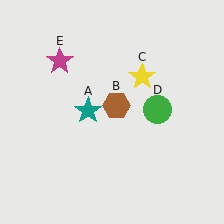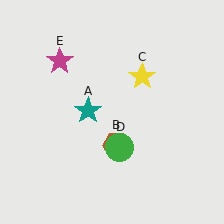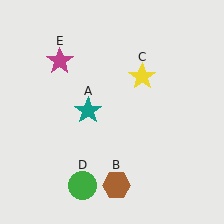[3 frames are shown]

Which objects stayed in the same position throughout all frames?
Teal star (object A) and yellow star (object C) and magenta star (object E) remained stationary.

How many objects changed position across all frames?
2 objects changed position: brown hexagon (object B), green circle (object D).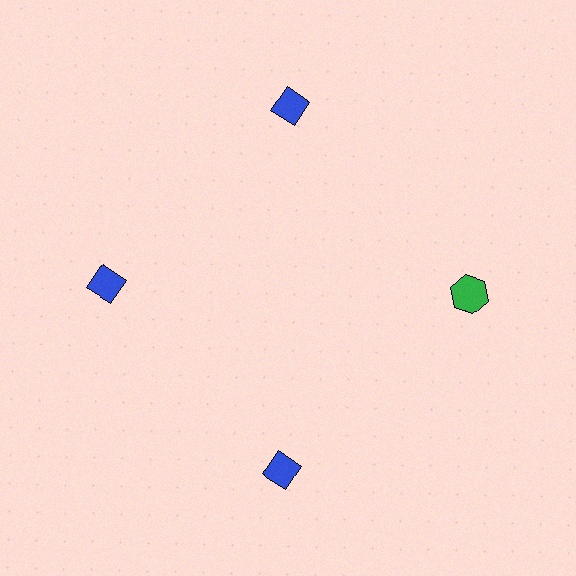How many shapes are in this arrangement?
There are 4 shapes arranged in a ring pattern.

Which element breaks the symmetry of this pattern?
The green hexagon at roughly the 3 o'clock position breaks the symmetry. All other shapes are blue diamonds.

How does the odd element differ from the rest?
It differs in both color (green instead of blue) and shape (hexagon instead of diamond).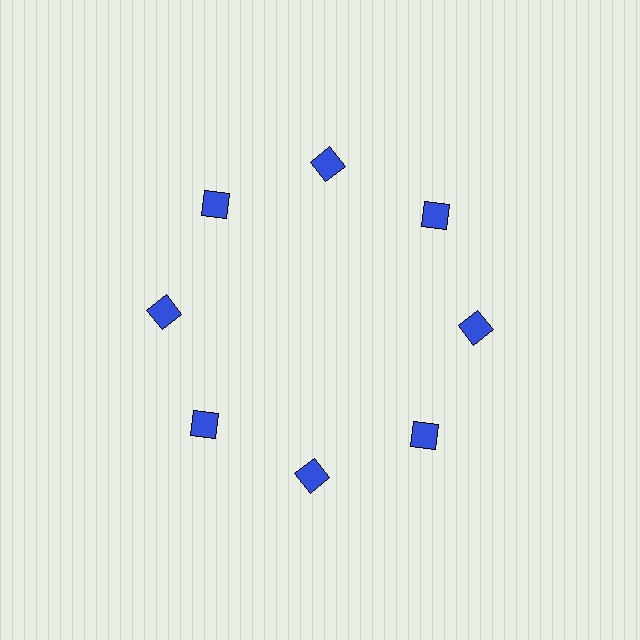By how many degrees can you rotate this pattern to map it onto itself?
The pattern maps onto itself every 45 degrees of rotation.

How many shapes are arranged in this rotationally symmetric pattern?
There are 8 shapes, arranged in 8 groups of 1.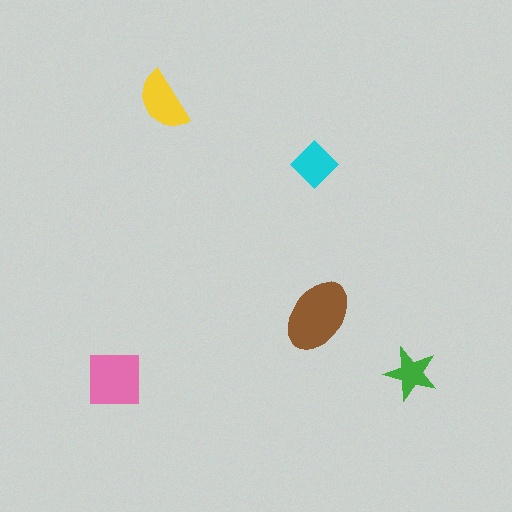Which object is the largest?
The brown ellipse.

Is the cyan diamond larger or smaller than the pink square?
Smaller.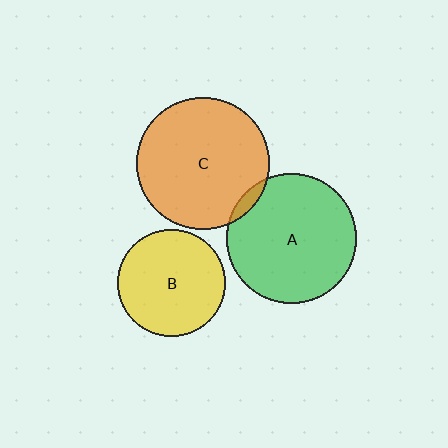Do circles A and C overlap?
Yes.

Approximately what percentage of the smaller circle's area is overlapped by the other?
Approximately 5%.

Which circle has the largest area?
Circle C (orange).